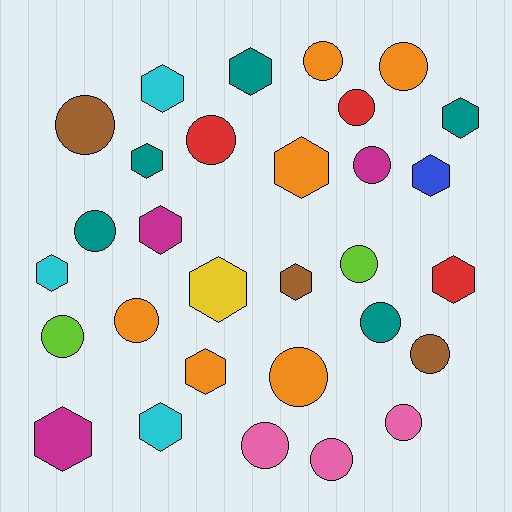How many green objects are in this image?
There are no green objects.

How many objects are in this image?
There are 30 objects.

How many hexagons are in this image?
There are 14 hexagons.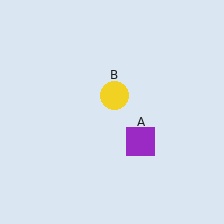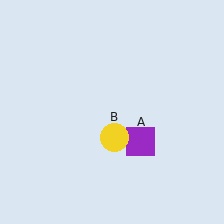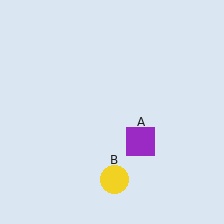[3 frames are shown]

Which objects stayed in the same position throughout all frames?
Purple square (object A) remained stationary.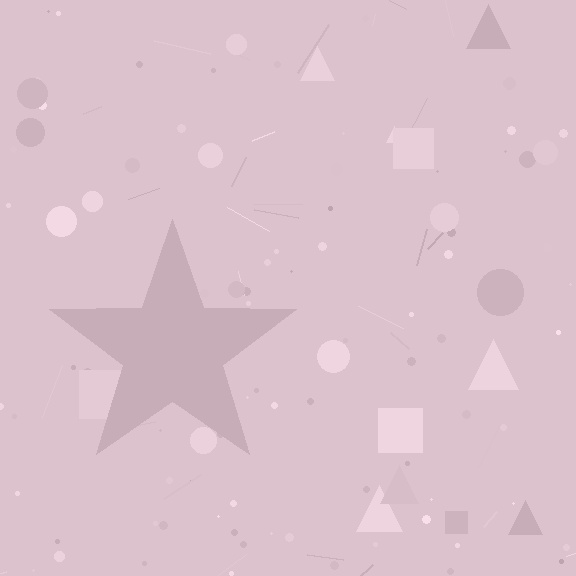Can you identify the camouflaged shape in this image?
The camouflaged shape is a star.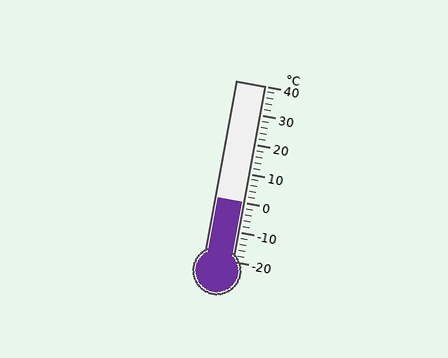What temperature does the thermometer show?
The thermometer shows approximately 0°C.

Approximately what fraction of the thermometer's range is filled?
The thermometer is filled to approximately 35% of its range.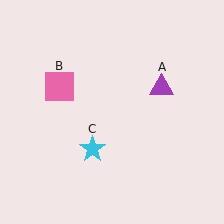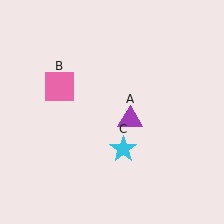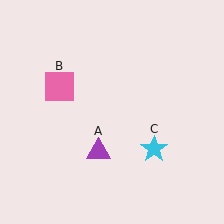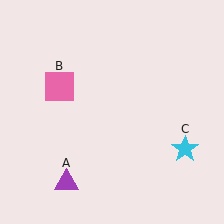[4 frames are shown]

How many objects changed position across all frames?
2 objects changed position: purple triangle (object A), cyan star (object C).